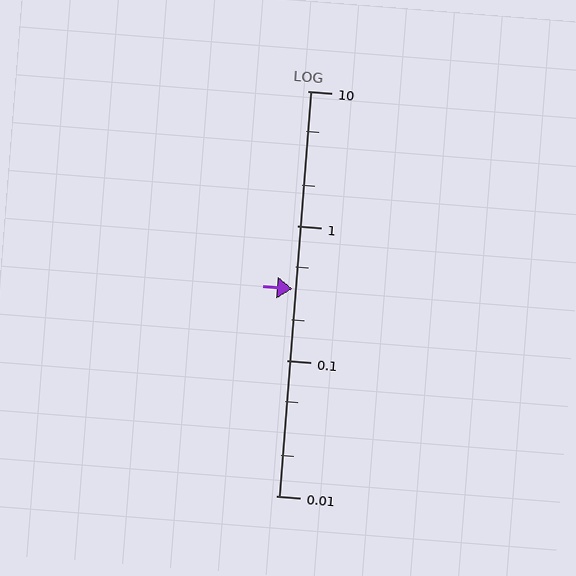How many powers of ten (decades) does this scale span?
The scale spans 3 decades, from 0.01 to 10.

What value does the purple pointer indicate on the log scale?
The pointer indicates approximately 0.34.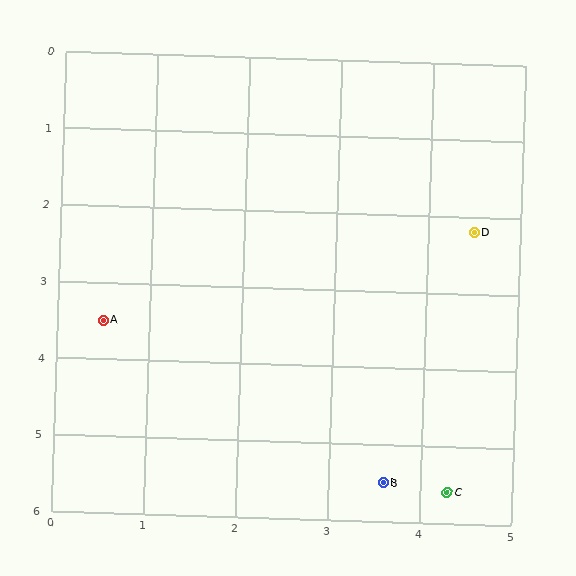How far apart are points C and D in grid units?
Points C and D are about 3.4 grid units apart.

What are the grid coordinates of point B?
Point B is at approximately (3.6, 5.5).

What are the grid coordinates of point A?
Point A is at approximately (0.5, 3.5).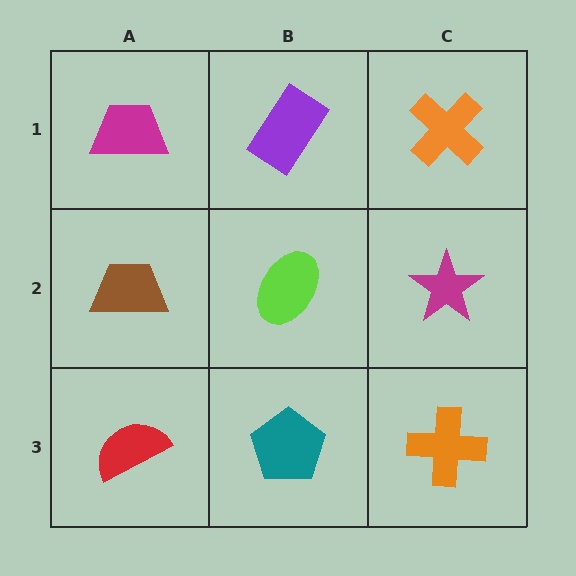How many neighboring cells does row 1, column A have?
2.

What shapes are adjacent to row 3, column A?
A brown trapezoid (row 2, column A), a teal pentagon (row 3, column B).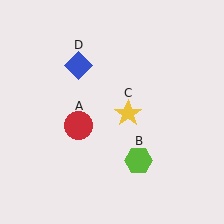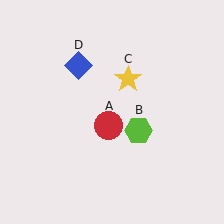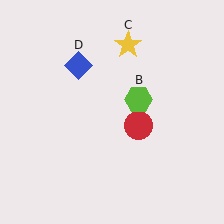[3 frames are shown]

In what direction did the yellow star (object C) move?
The yellow star (object C) moved up.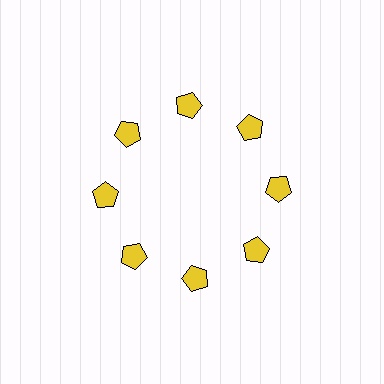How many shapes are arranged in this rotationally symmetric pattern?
There are 8 shapes, arranged in 8 groups of 1.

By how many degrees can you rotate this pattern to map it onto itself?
The pattern maps onto itself every 45 degrees of rotation.